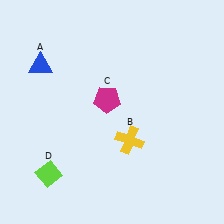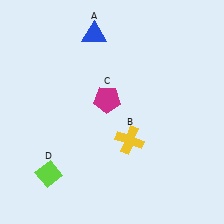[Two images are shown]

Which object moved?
The blue triangle (A) moved right.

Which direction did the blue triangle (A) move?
The blue triangle (A) moved right.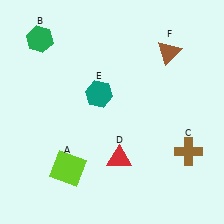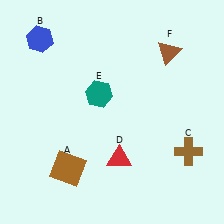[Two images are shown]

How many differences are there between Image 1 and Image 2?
There are 2 differences between the two images.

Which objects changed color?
A changed from lime to brown. B changed from green to blue.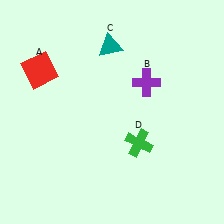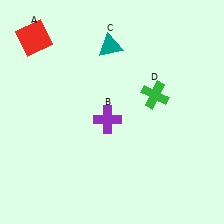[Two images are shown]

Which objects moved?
The objects that moved are: the red square (A), the purple cross (B), the green cross (D).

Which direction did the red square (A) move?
The red square (A) moved up.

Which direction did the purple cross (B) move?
The purple cross (B) moved left.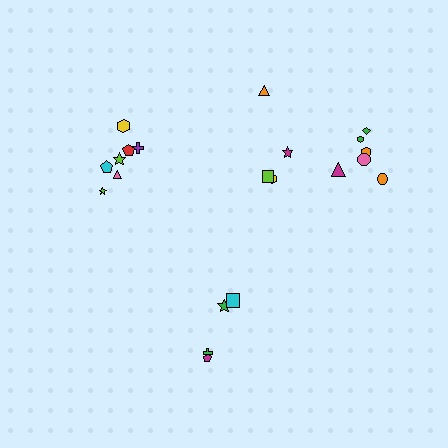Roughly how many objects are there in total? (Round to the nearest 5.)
Roughly 20 objects in total.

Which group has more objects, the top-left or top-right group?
The top-right group.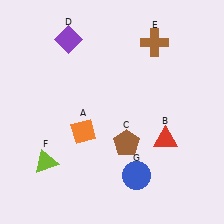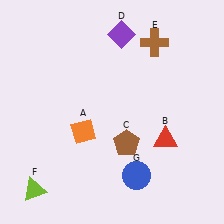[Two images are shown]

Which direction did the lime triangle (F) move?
The lime triangle (F) moved down.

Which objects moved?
The objects that moved are: the purple diamond (D), the lime triangle (F).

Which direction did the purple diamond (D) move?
The purple diamond (D) moved right.